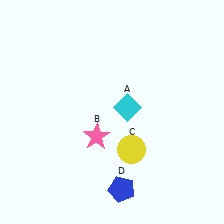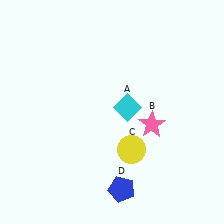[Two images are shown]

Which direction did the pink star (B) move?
The pink star (B) moved right.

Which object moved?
The pink star (B) moved right.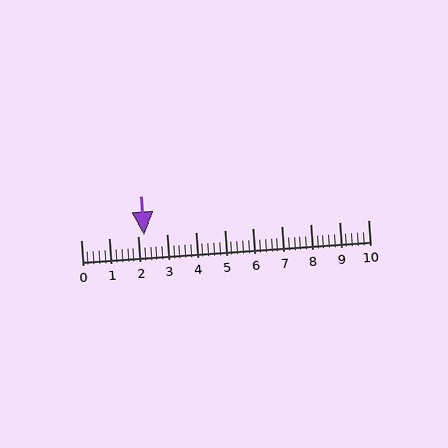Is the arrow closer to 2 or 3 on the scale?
The arrow is closer to 2.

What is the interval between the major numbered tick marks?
The major tick marks are spaced 1 units apart.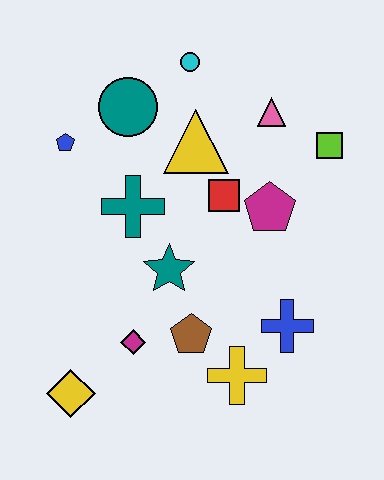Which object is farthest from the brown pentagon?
The cyan circle is farthest from the brown pentagon.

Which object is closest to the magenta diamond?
The brown pentagon is closest to the magenta diamond.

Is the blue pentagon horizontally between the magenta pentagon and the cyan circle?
No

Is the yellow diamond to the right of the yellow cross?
No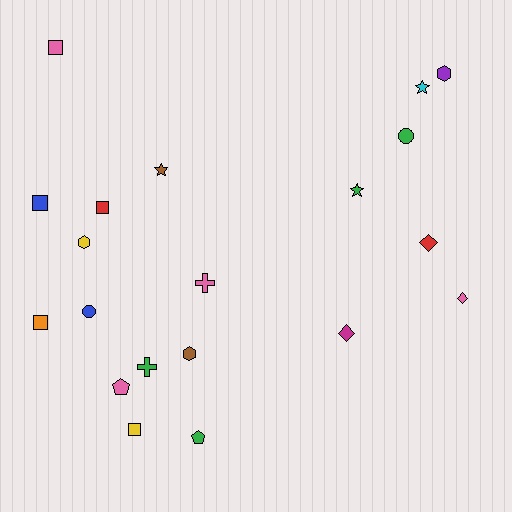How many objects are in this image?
There are 20 objects.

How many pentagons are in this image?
There are 2 pentagons.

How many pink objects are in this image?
There are 4 pink objects.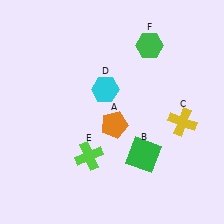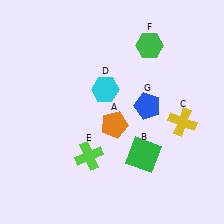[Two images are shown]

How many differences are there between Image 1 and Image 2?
There is 1 difference between the two images.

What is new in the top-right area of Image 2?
A blue pentagon (G) was added in the top-right area of Image 2.